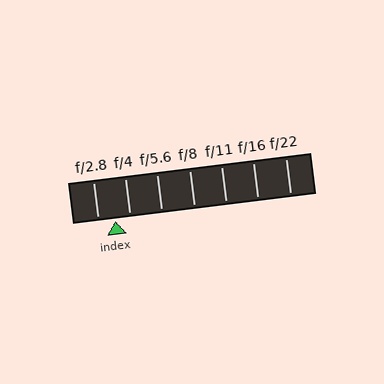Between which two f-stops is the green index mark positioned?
The index mark is between f/2.8 and f/4.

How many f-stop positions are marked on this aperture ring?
There are 7 f-stop positions marked.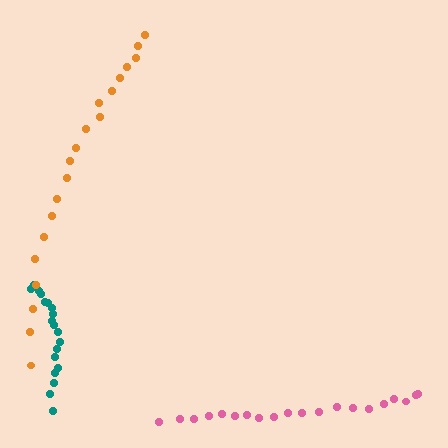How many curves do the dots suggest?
There are 3 distinct paths.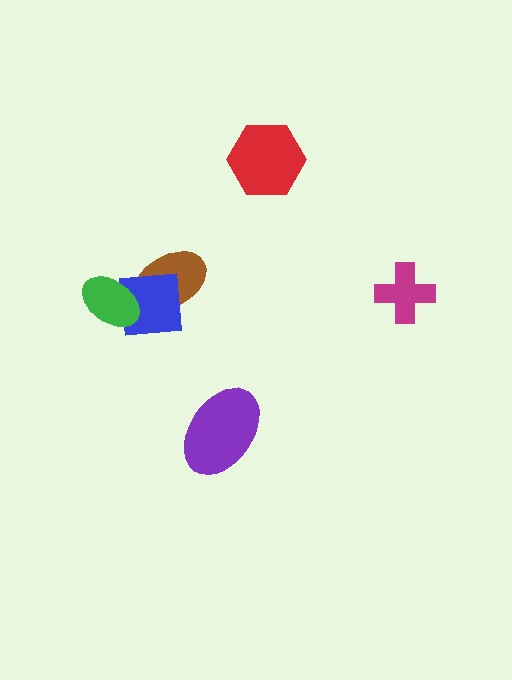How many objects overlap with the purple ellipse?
0 objects overlap with the purple ellipse.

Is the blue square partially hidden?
Yes, it is partially covered by another shape.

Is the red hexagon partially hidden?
No, no other shape covers it.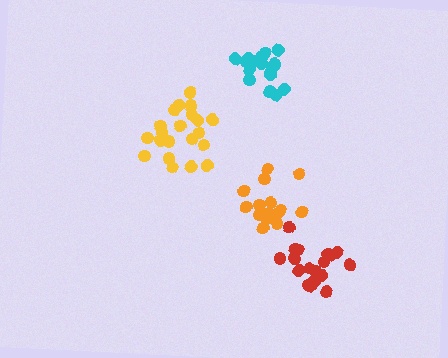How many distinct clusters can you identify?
There are 4 distinct clusters.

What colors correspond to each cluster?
The clusters are colored: red, yellow, cyan, orange.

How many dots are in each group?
Group 1: 18 dots, Group 2: 21 dots, Group 3: 17 dots, Group 4: 15 dots (71 total).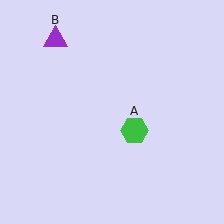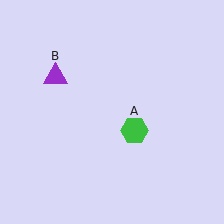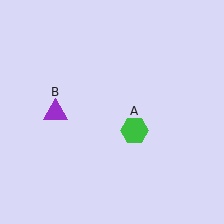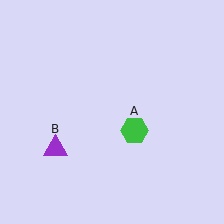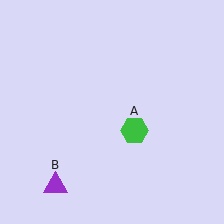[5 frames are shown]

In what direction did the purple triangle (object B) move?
The purple triangle (object B) moved down.